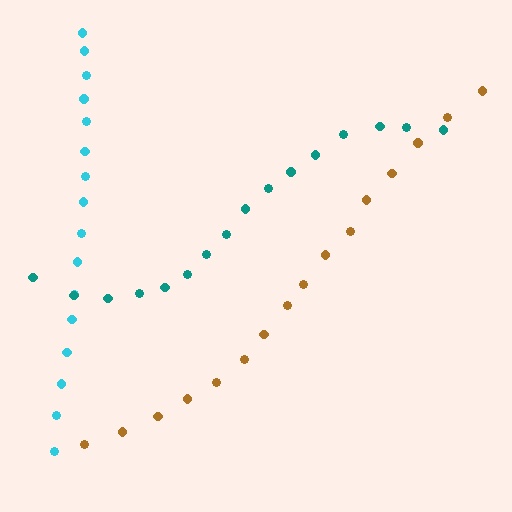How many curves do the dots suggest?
There are 3 distinct paths.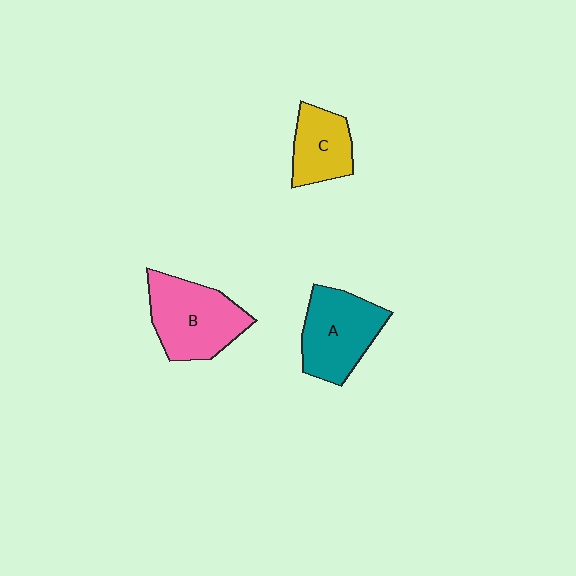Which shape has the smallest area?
Shape C (yellow).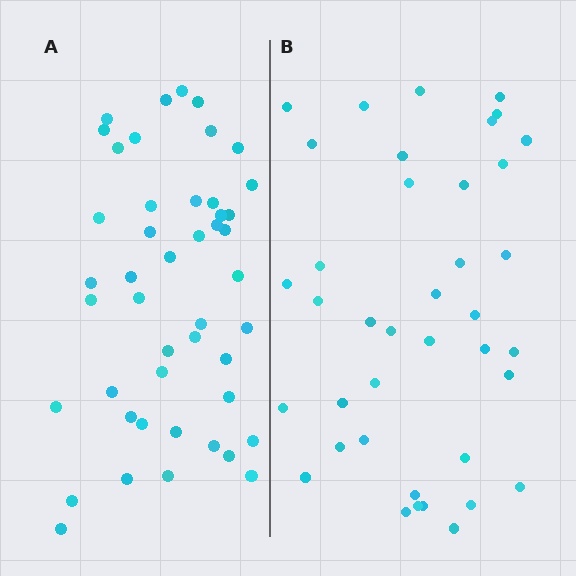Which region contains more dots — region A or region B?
Region A (the left region) has more dots.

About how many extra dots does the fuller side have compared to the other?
Region A has roughly 8 or so more dots than region B.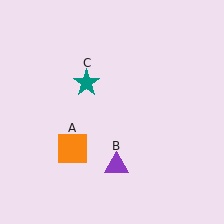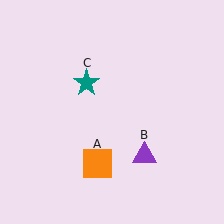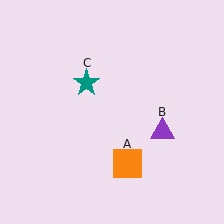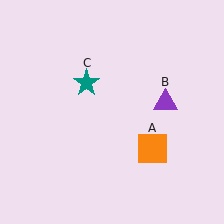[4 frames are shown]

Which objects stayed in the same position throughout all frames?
Teal star (object C) remained stationary.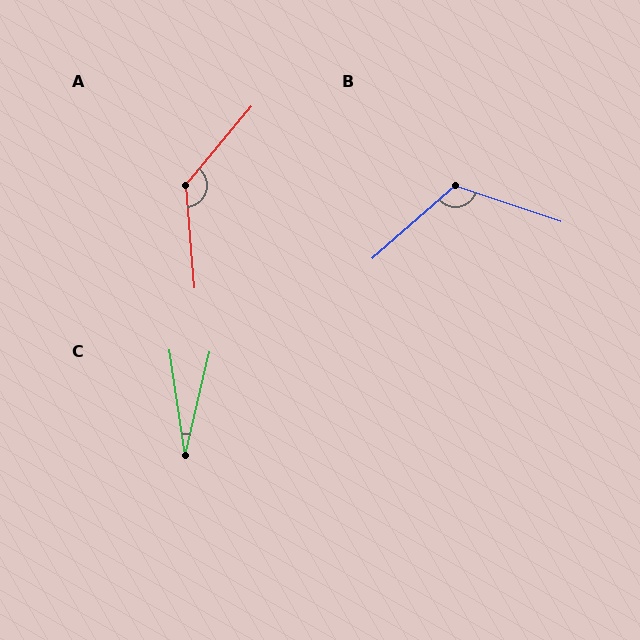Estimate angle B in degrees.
Approximately 120 degrees.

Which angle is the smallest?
C, at approximately 22 degrees.